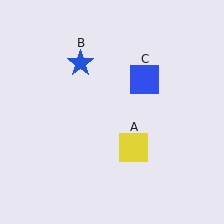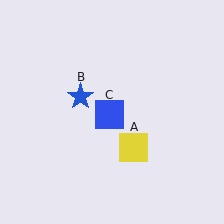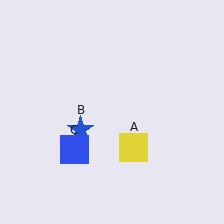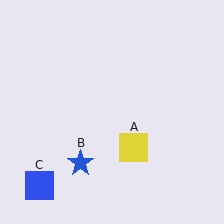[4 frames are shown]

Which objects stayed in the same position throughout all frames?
Yellow square (object A) remained stationary.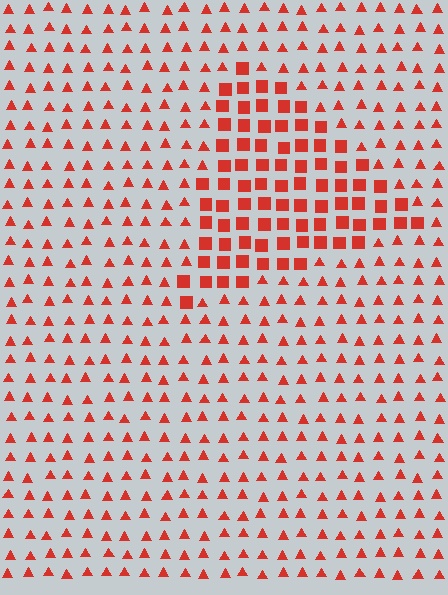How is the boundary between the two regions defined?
The boundary is defined by a change in element shape: squares inside vs. triangles outside. All elements share the same color and spacing.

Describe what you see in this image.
The image is filled with small red elements arranged in a uniform grid. A triangle-shaped region contains squares, while the surrounding area contains triangles. The boundary is defined purely by the change in element shape.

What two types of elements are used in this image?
The image uses squares inside the triangle region and triangles outside it.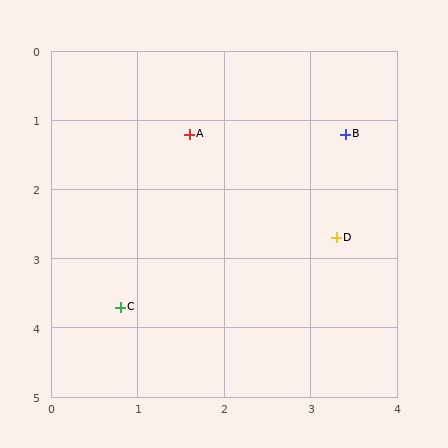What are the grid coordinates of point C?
Point C is at approximately (0.8, 3.7).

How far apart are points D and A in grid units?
Points D and A are about 2.3 grid units apart.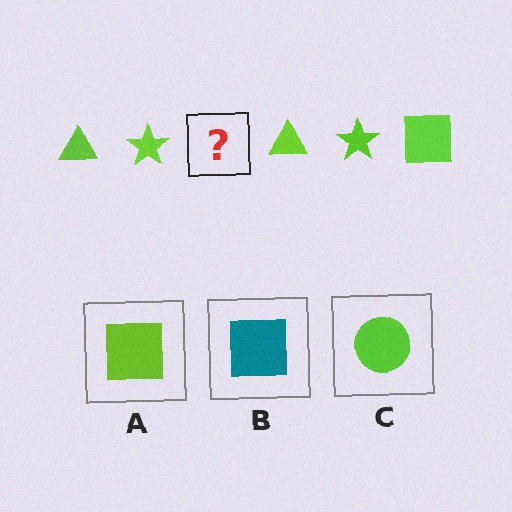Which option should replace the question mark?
Option A.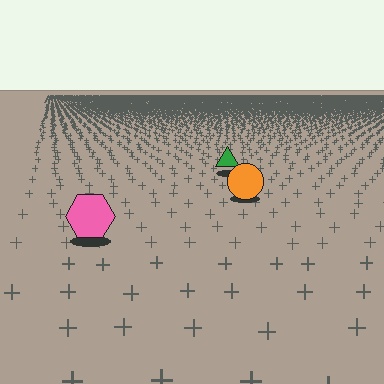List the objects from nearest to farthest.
From nearest to farthest: the pink hexagon, the orange circle, the green triangle.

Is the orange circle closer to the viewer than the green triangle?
Yes. The orange circle is closer — you can tell from the texture gradient: the ground texture is coarser near it.